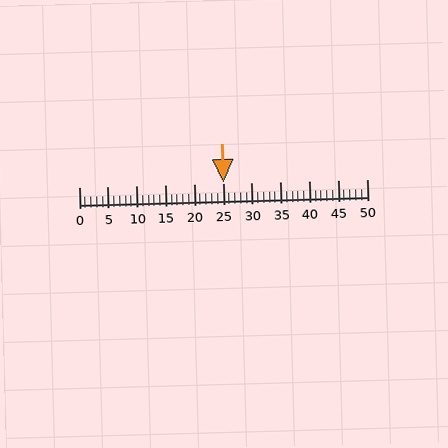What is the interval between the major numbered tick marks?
The major tick marks are spaced 5 units apart.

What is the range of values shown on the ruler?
The ruler shows values from 0 to 50.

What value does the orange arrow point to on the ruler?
The orange arrow points to approximately 25.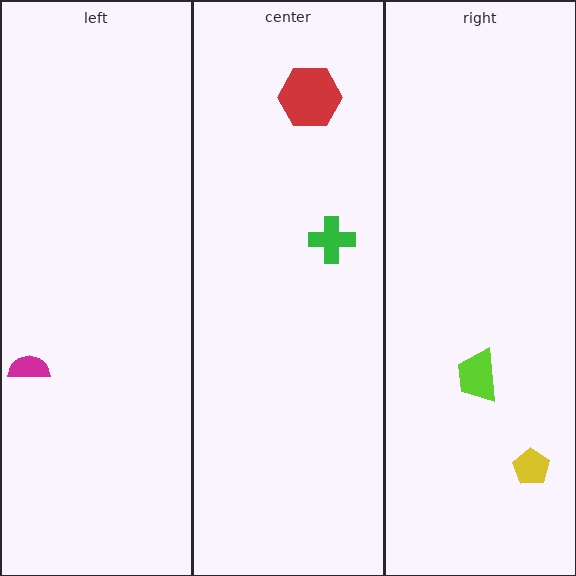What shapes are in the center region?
The green cross, the red hexagon.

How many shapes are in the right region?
2.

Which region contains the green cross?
The center region.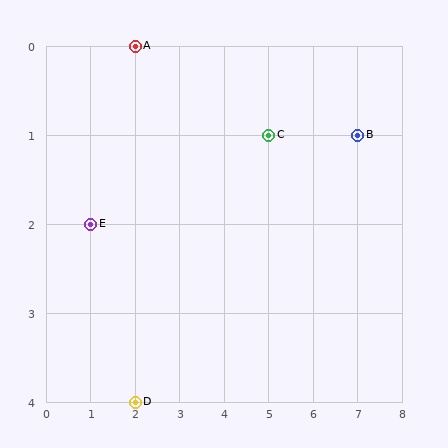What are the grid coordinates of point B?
Point B is at grid coordinates (7, 1).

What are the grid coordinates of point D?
Point D is at grid coordinates (2, 4).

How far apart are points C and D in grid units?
Points C and D are 3 columns and 3 rows apart (about 4.2 grid units diagonally).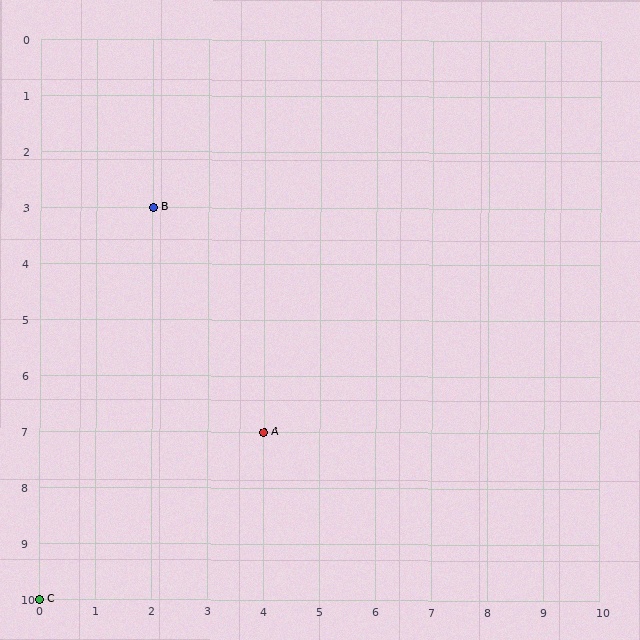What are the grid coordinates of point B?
Point B is at grid coordinates (2, 3).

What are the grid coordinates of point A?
Point A is at grid coordinates (4, 7).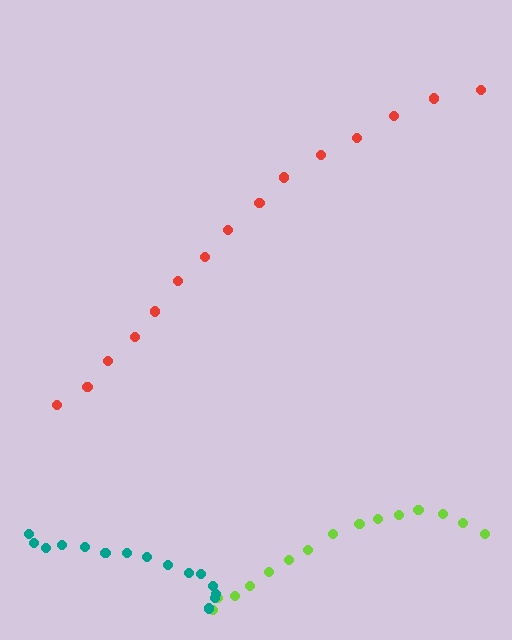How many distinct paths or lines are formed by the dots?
There are 3 distinct paths.